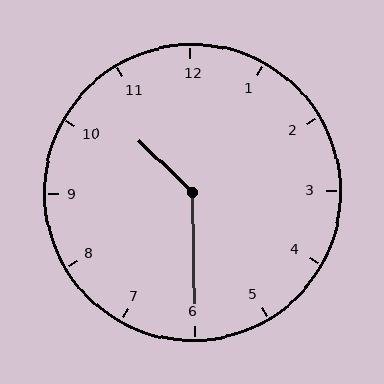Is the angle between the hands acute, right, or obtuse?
It is obtuse.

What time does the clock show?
10:30.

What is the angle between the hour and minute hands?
Approximately 135 degrees.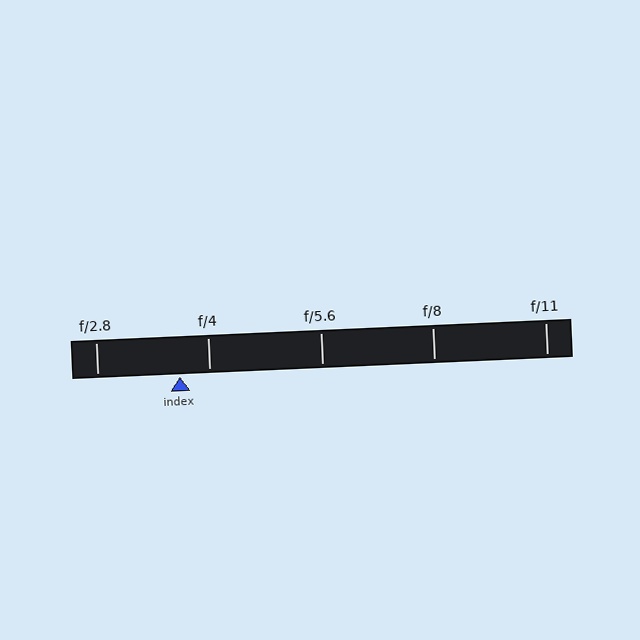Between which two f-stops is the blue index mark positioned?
The index mark is between f/2.8 and f/4.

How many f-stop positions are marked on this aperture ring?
There are 5 f-stop positions marked.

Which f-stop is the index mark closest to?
The index mark is closest to f/4.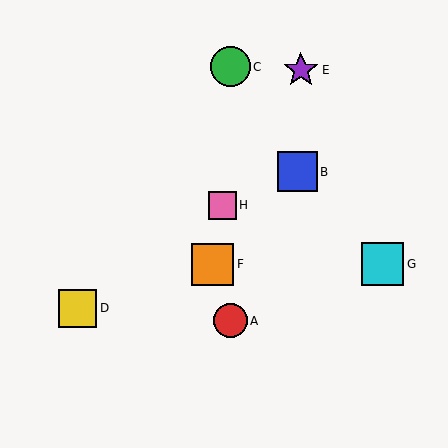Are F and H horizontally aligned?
No, F is at y≈264 and H is at y≈205.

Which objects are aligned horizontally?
Objects F, G are aligned horizontally.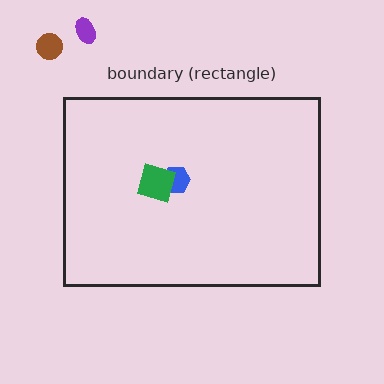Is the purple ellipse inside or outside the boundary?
Outside.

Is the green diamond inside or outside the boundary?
Inside.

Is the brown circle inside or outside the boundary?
Outside.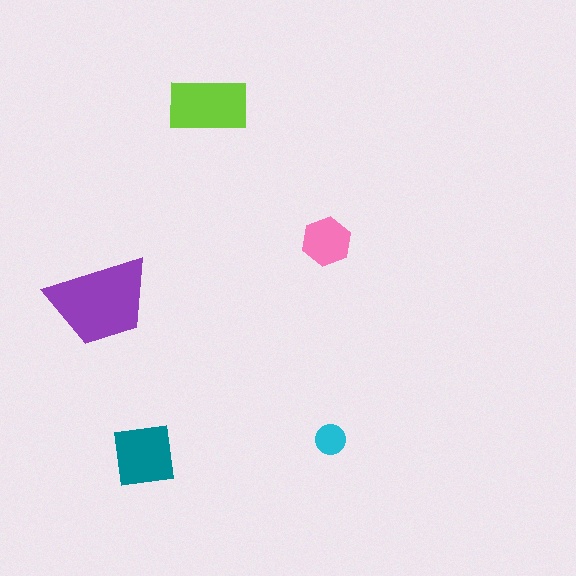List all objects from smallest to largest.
The cyan circle, the pink hexagon, the teal square, the lime rectangle, the purple trapezoid.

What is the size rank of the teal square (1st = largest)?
3rd.